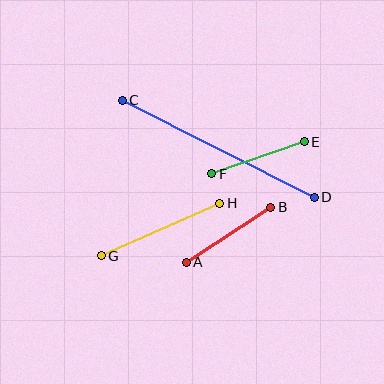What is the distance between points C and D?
The distance is approximately 215 pixels.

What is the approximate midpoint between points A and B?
The midpoint is at approximately (229, 235) pixels.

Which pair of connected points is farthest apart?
Points C and D are farthest apart.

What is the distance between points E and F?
The distance is approximately 98 pixels.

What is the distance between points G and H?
The distance is approximately 130 pixels.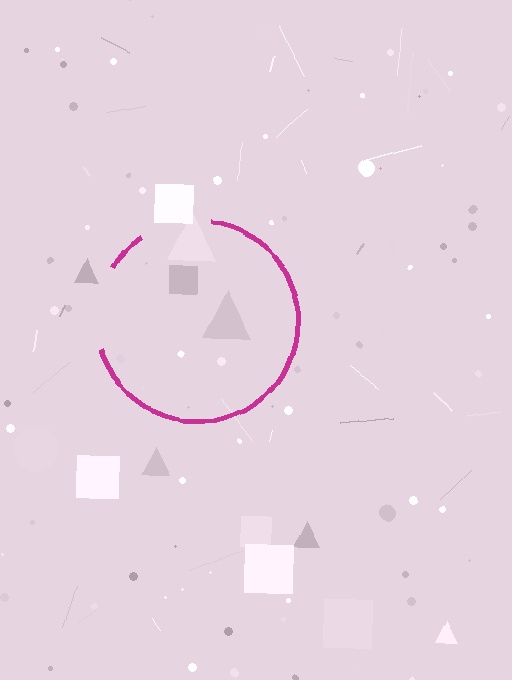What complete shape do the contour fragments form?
The contour fragments form a circle.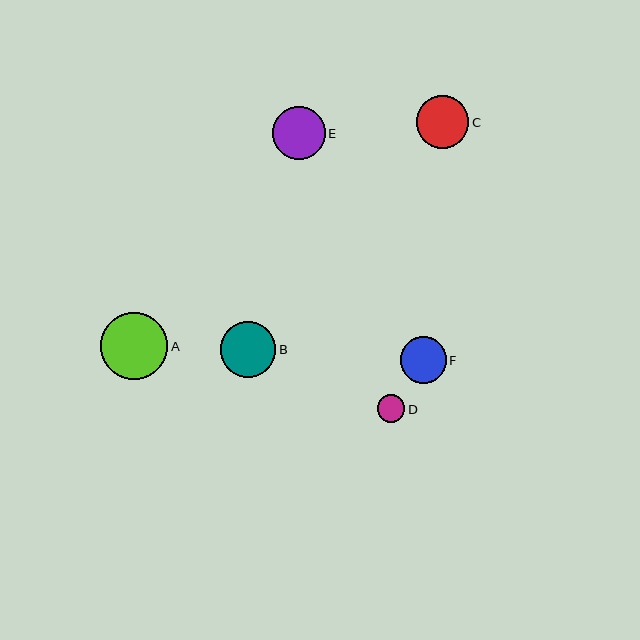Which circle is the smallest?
Circle D is the smallest with a size of approximately 27 pixels.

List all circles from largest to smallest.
From largest to smallest: A, B, E, C, F, D.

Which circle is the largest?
Circle A is the largest with a size of approximately 67 pixels.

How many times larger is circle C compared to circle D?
Circle C is approximately 1.9 times the size of circle D.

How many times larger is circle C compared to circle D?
Circle C is approximately 1.9 times the size of circle D.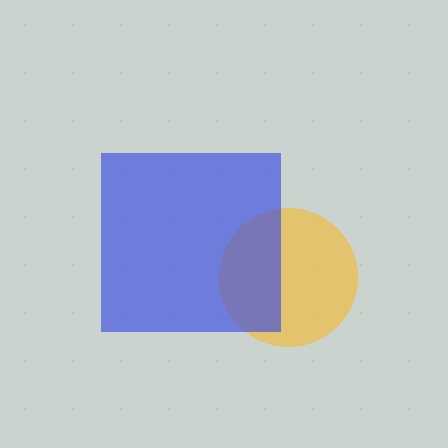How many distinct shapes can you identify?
There are 2 distinct shapes: a yellow circle, a blue square.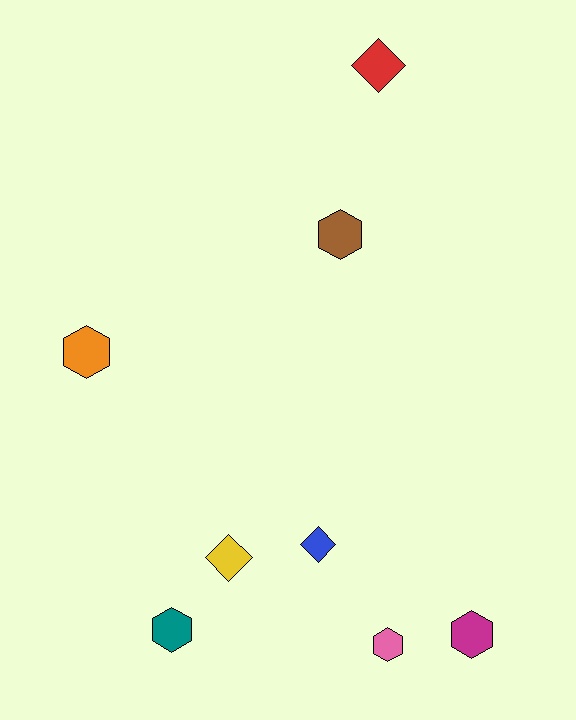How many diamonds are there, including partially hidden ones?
There are 3 diamonds.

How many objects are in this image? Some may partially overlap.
There are 8 objects.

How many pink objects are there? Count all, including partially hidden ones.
There is 1 pink object.